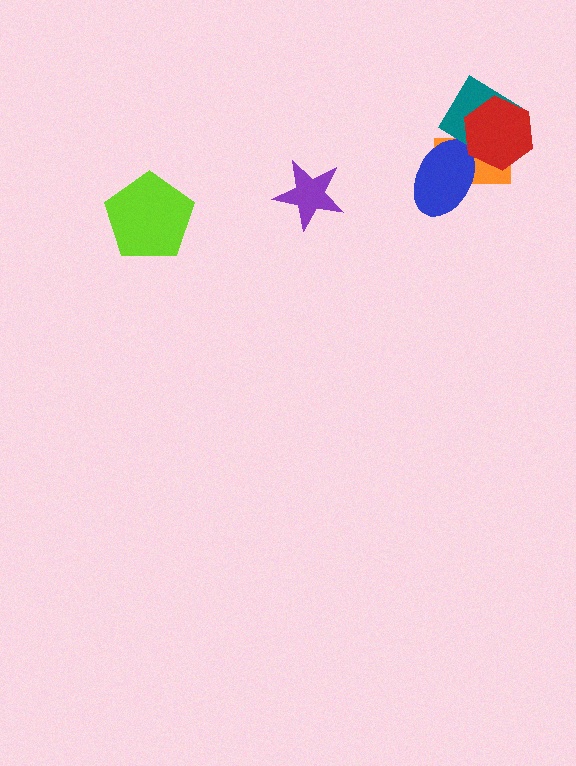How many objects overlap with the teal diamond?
3 objects overlap with the teal diamond.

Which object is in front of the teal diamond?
The red hexagon is in front of the teal diamond.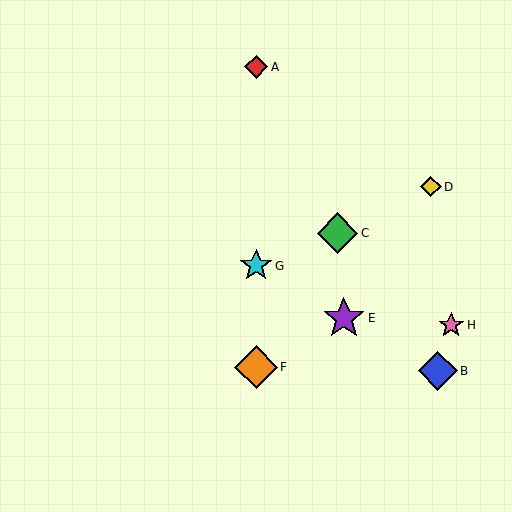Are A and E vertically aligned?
No, A is at x≈256 and E is at x≈344.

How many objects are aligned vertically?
3 objects (A, F, G) are aligned vertically.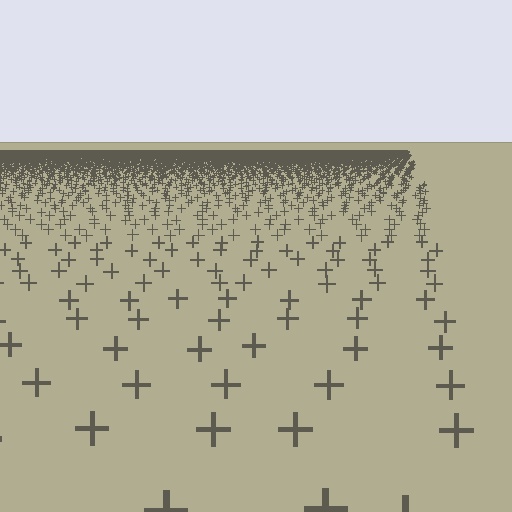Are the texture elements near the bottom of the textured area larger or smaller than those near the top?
Larger. Near the bottom, elements are closer to the viewer and appear at a bigger on-screen size.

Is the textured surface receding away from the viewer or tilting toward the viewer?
The surface is receding away from the viewer. Texture elements get smaller and denser toward the top.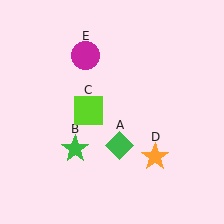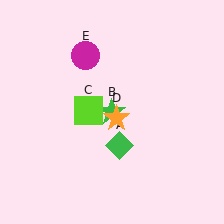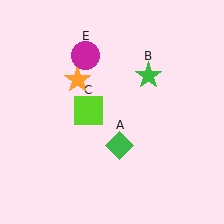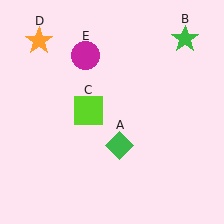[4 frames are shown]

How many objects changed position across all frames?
2 objects changed position: green star (object B), orange star (object D).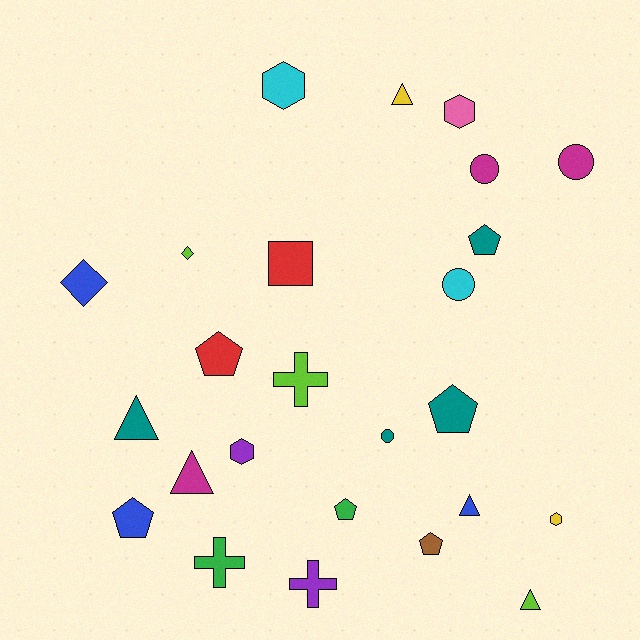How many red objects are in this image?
There are 2 red objects.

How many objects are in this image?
There are 25 objects.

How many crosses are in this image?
There are 3 crosses.